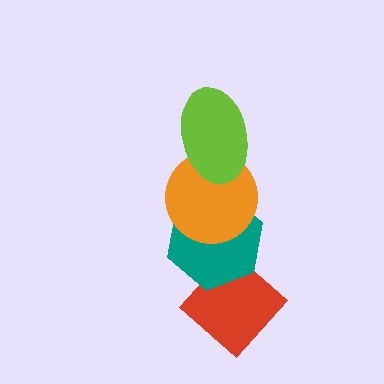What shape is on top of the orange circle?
The lime ellipse is on top of the orange circle.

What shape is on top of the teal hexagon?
The orange circle is on top of the teal hexagon.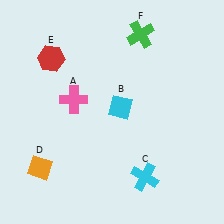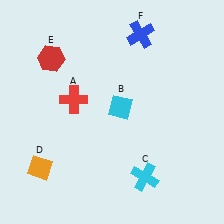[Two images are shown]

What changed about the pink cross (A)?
In Image 1, A is pink. In Image 2, it changed to red.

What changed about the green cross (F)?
In Image 1, F is green. In Image 2, it changed to blue.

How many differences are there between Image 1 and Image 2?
There are 2 differences between the two images.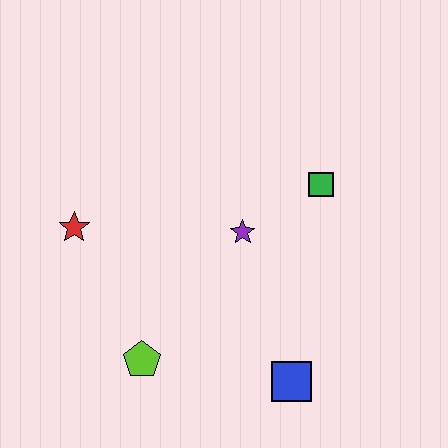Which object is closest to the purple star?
The green square is closest to the purple star.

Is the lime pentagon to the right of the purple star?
No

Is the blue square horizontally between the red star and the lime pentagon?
No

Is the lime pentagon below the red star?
Yes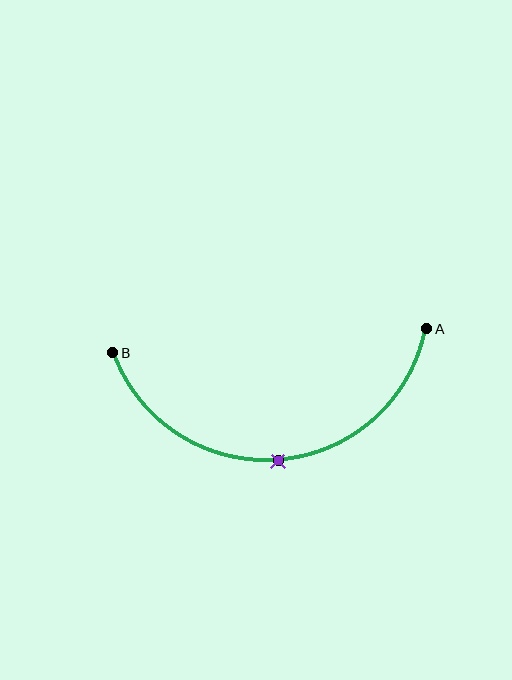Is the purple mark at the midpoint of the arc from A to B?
Yes. The purple mark lies on the arc at equal arc-length from both A and B — it is the arc midpoint.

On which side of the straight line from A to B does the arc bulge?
The arc bulges below the straight line connecting A and B.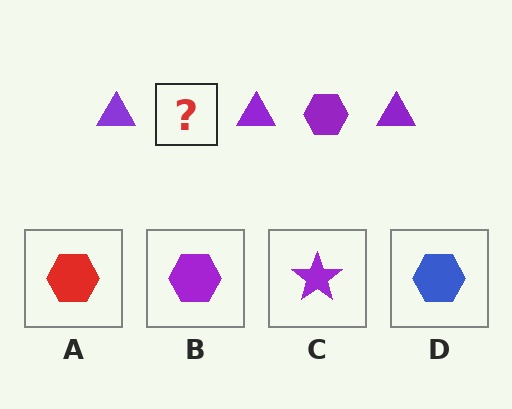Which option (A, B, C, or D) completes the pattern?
B.